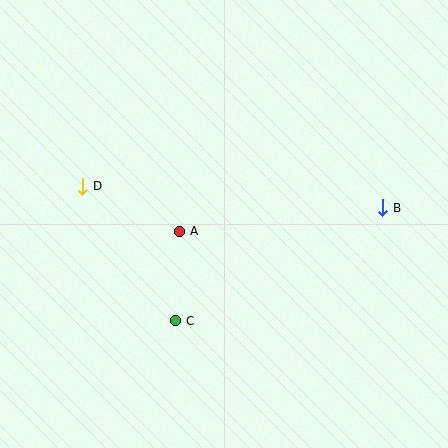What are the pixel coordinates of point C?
Point C is at (176, 321).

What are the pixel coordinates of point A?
Point A is at (180, 231).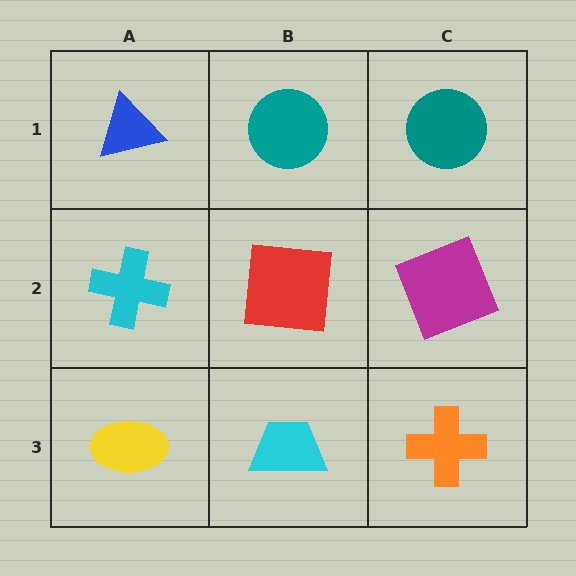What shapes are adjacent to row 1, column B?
A red square (row 2, column B), a blue triangle (row 1, column A), a teal circle (row 1, column C).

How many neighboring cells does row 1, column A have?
2.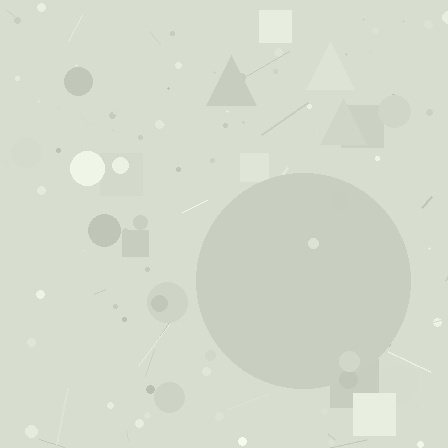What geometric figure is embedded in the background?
A circle is embedded in the background.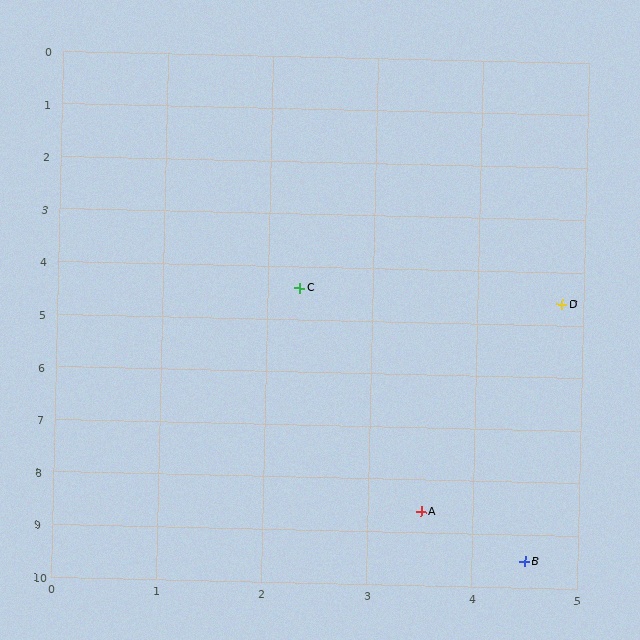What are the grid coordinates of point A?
Point A is at approximately (3.5, 8.6).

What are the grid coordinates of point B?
Point B is at approximately (4.5, 9.5).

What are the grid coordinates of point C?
Point C is at approximately (2.3, 4.4).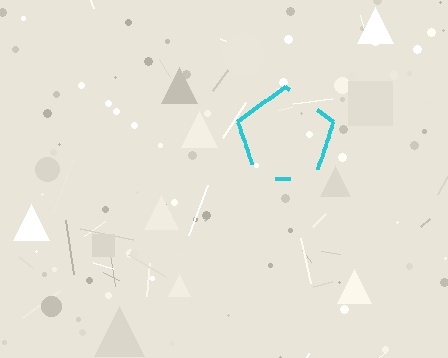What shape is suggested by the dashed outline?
The dashed outline suggests a pentagon.